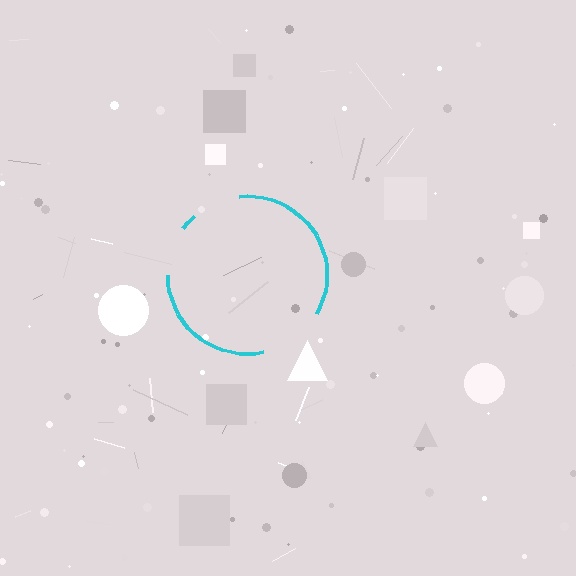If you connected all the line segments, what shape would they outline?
They would outline a circle.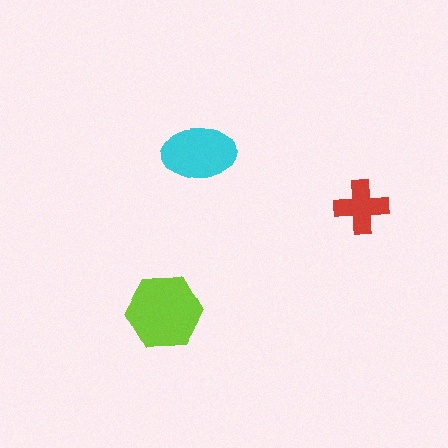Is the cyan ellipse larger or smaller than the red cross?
Larger.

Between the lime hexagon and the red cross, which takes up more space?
The lime hexagon.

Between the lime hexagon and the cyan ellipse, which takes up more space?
The lime hexagon.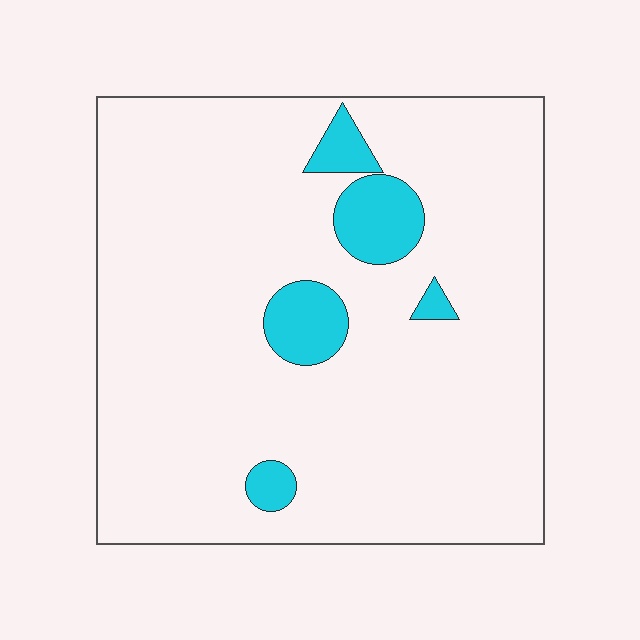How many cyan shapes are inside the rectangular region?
5.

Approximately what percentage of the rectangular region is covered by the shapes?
Approximately 10%.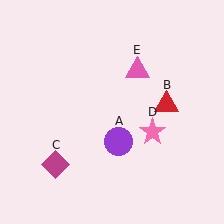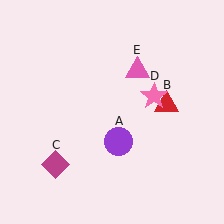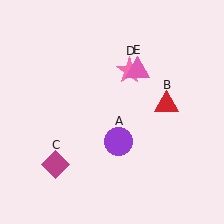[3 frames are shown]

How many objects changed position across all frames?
1 object changed position: pink star (object D).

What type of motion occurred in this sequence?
The pink star (object D) rotated counterclockwise around the center of the scene.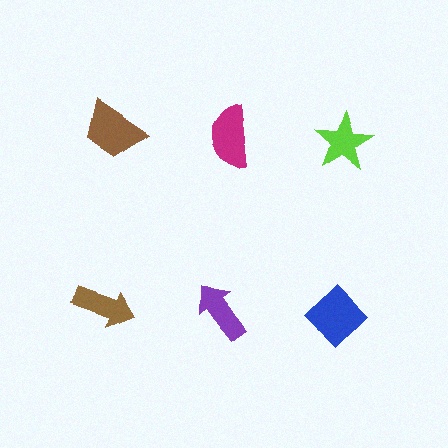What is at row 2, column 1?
A brown arrow.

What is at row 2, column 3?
A blue diamond.